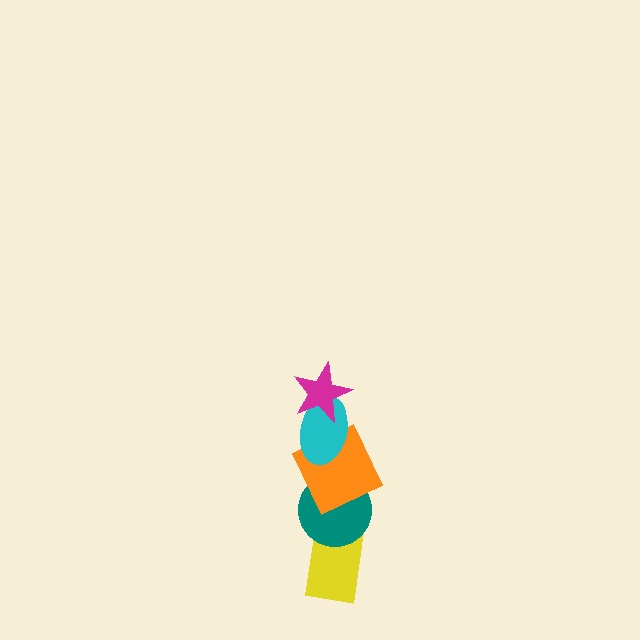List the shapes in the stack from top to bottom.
From top to bottom: the magenta star, the cyan ellipse, the orange square, the teal circle, the yellow rectangle.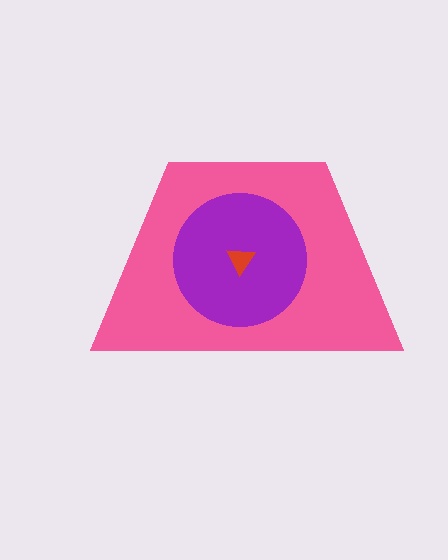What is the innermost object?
The red triangle.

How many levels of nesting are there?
3.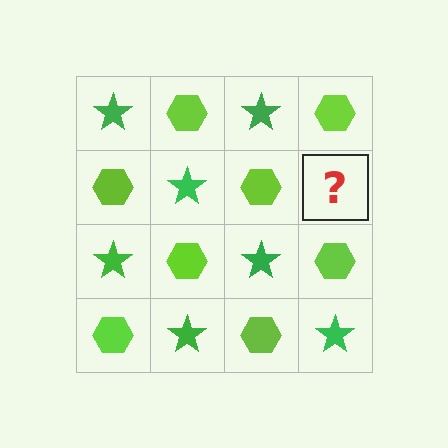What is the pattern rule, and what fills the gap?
The rule is that it alternates green star and lime hexagon in a checkerboard pattern. The gap should be filled with a green star.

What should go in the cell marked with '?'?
The missing cell should contain a green star.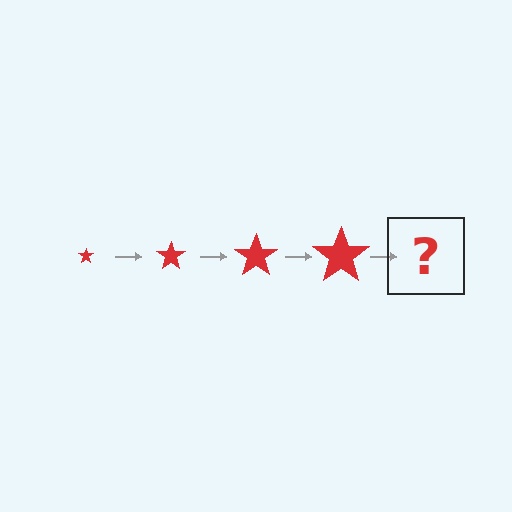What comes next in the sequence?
The next element should be a red star, larger than the previous one.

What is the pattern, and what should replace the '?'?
The pattern is that the star gets progressively larger each step. The '?' should be a red star, larger than the previous one.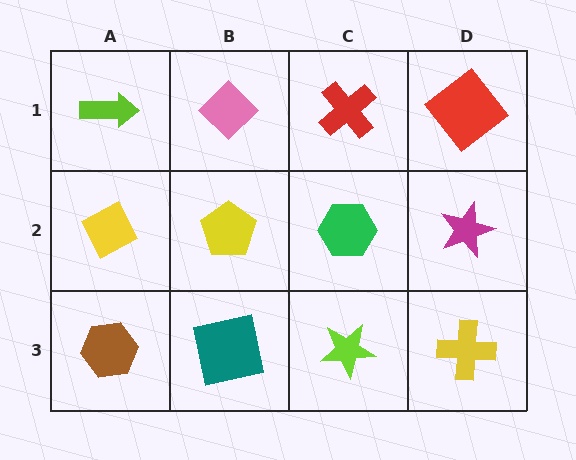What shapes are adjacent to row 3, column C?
A green hexagon (row 2, column C), a teal square (row 3, column B), a yellow cross (row 3, column D).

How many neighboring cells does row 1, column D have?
2.